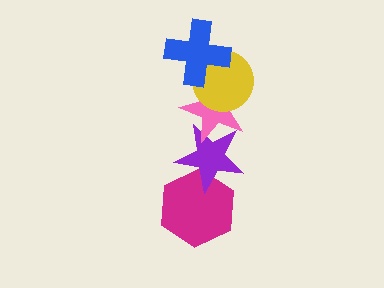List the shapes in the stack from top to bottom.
From top to bottom: the blue cross, the yellow circle, the pink star, the purple star, the magenta hexagon.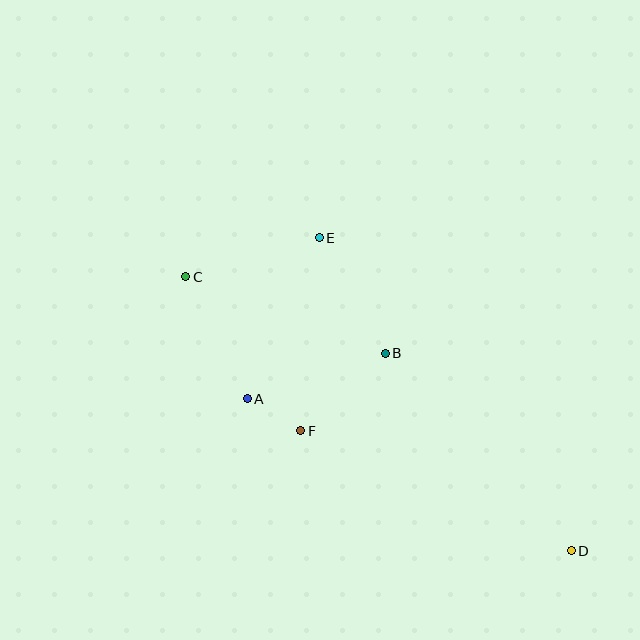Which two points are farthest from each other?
Points C and D are farthest from each other.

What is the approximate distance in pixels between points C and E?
The distance between C and E is approximately 139 pixels.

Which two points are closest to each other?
Points A and F are closest to each other.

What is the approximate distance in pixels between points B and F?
The distance between B and F is approximately 115 pixels.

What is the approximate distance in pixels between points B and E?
The distance between B and E is approximately 133 pixels.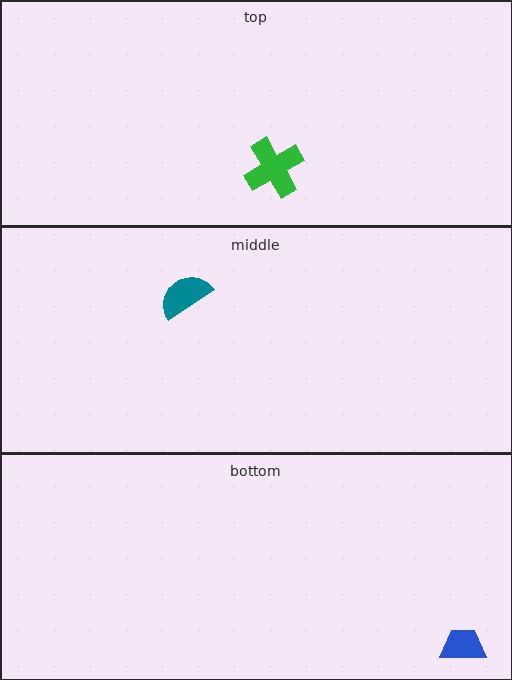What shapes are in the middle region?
The teal semicircle.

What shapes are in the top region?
The green cross.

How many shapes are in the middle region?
1.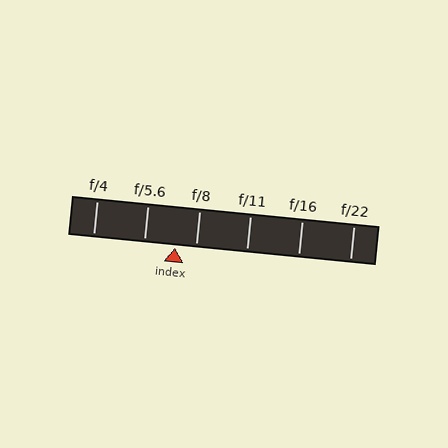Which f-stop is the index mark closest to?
The index mark is closest to f/8.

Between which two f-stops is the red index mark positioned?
The index mark is between f/5.6 and f/8.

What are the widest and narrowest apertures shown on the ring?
The widest aperture shown is f/4 and the narrowest is f/22.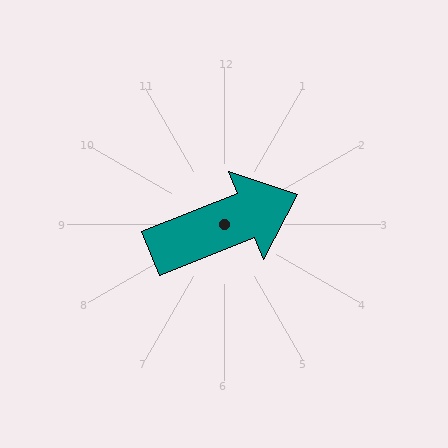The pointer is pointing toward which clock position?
Roughly 2 o'clock.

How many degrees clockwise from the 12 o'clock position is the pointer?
Approximately 68 degrees.